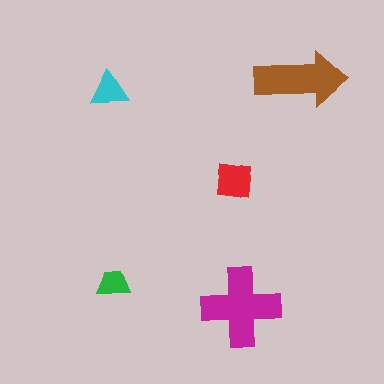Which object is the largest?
The magenta cross.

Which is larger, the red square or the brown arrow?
The brown arrow.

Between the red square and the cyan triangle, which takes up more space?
The red square.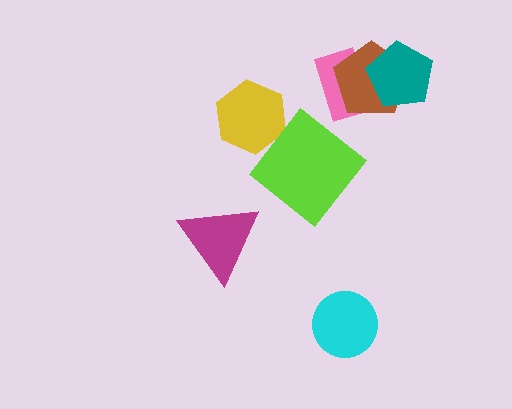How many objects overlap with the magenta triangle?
0 objects overlap with the magenta triangle.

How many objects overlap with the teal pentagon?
2 objects overlap with the teal pentagon.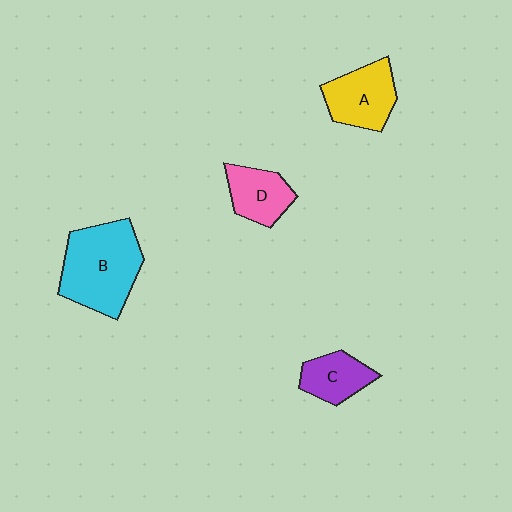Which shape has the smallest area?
Shape C (purple).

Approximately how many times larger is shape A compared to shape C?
Approximately 1.3 times.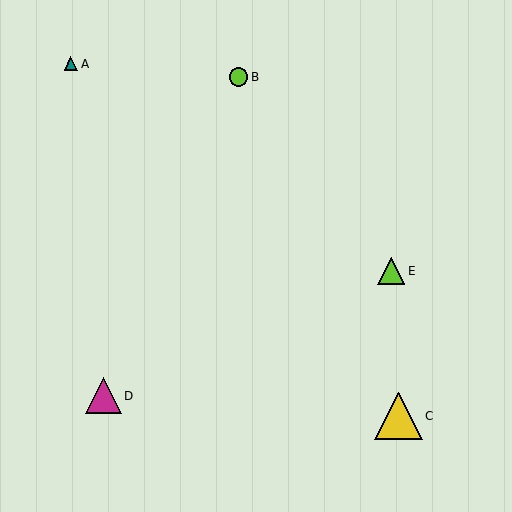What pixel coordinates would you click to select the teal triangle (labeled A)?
Click at (71, 64) to select the teal triangle A.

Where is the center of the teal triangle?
The center of the teal triangle is at (71, 64).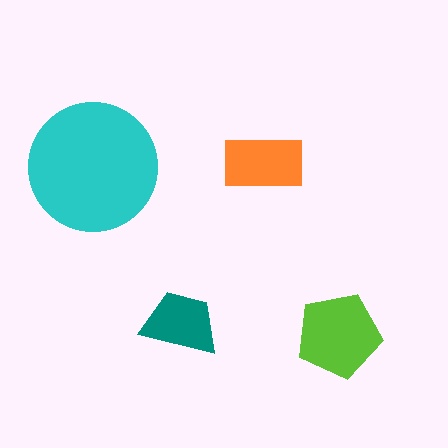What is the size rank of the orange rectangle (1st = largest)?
3rd.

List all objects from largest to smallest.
The cyan circle, the lime pentagon, the orange rectangle, the teal trapezoid.